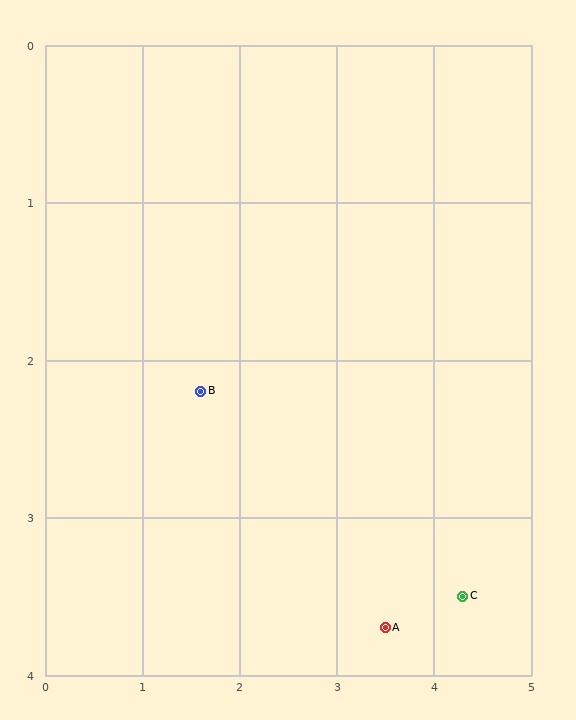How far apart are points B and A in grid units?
Points B and A are about 2.4 grid units apart.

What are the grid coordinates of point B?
Point B is at approximately (1.6, 2.2).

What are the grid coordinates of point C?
Point C is at approximately (4.3, 3.5).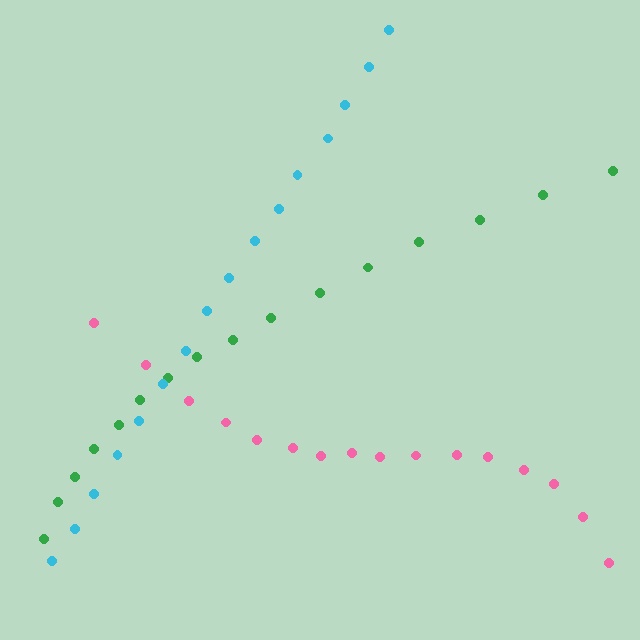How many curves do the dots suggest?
There are 3 distinct paths.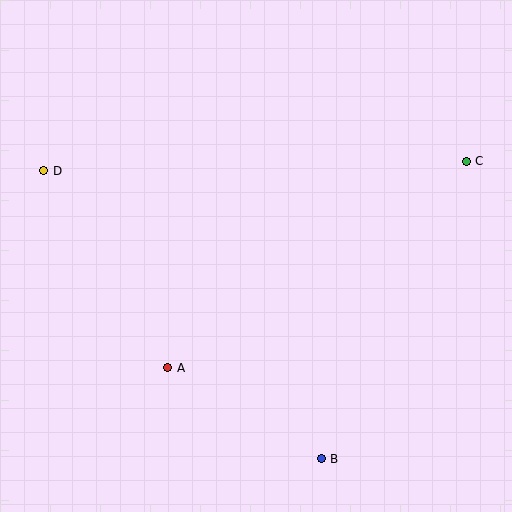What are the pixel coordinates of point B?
Point B is at (321, 459).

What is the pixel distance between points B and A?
The distance between B and A is 178 pixels.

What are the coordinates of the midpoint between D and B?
The midpoint between D and B is at (182, 315).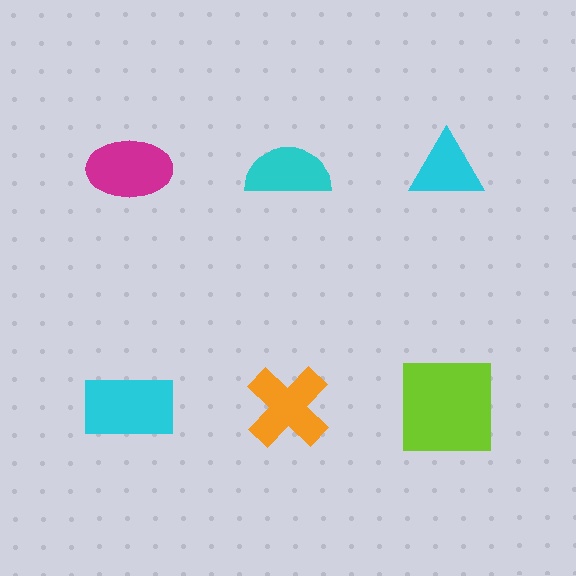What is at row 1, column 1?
A magenta ellipse.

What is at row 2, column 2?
An orange cross.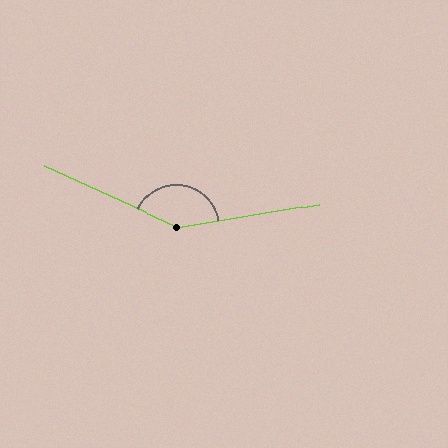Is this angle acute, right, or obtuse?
It is obtuse.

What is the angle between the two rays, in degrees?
Approximately 146 degrees.